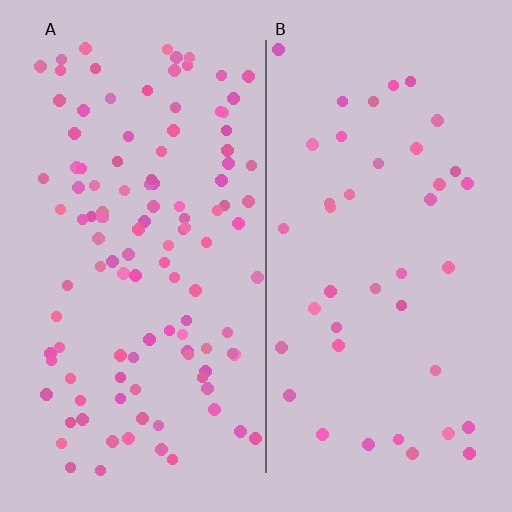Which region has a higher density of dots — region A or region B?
A (the left).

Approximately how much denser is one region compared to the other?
Approximately 2.8× — region A over region B.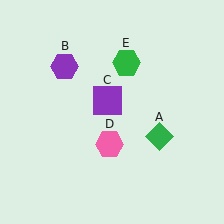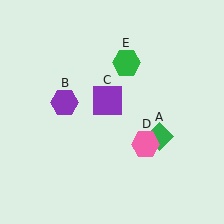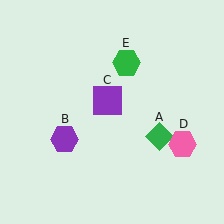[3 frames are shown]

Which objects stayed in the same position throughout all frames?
Green diamond (object A) and purple square (object C) and green hexagon (object E) remained stationary.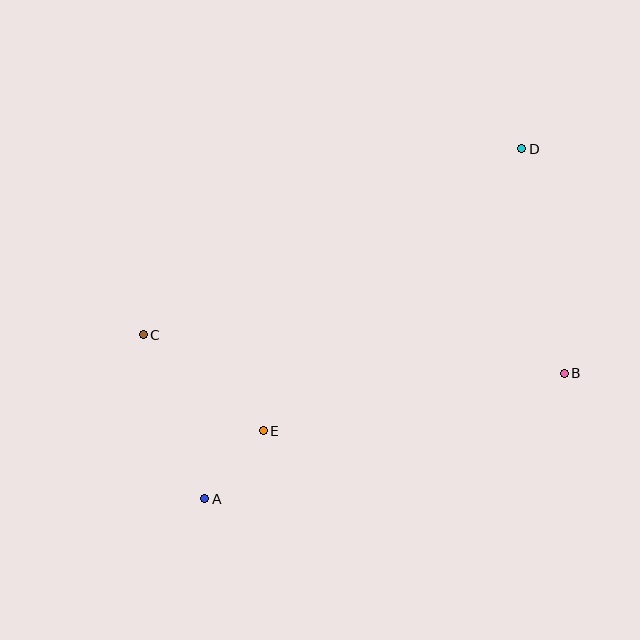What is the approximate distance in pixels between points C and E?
The distance between C and E is approximately 154 pixels.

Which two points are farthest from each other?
Points A and D are farthest from each other.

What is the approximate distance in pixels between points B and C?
The distance between B and C is approximately 423 pixels.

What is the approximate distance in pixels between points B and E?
The distance between B and E is approximately 306 pixels.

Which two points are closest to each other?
Points A and E are closest to each other.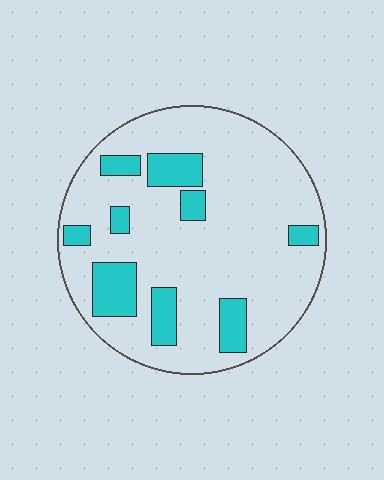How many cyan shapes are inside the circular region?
9.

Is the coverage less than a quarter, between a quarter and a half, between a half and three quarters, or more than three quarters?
Less than a quarter.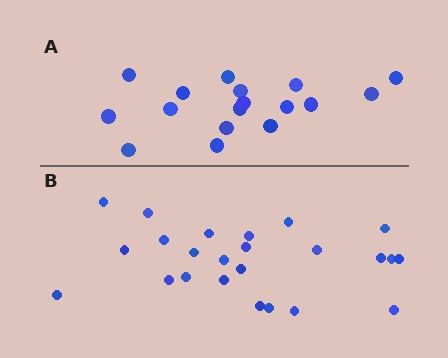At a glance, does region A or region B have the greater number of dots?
Region B (the bottom region) has more dots.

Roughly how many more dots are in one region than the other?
Region B has roughly 8 or so more dots than region A.